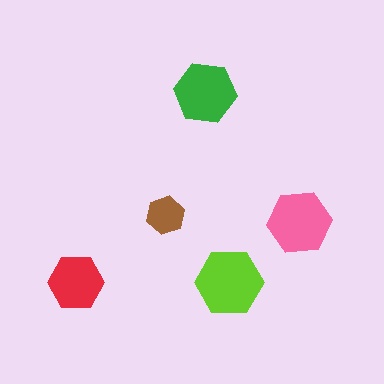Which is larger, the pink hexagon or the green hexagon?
The pink one.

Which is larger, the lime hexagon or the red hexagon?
The lime one.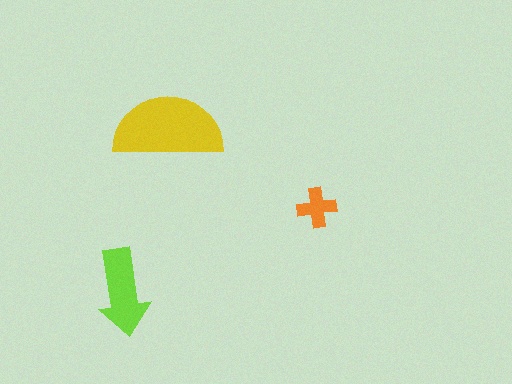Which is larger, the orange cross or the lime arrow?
The lime arrow.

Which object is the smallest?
The orange cross.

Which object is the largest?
The yellow semicircle.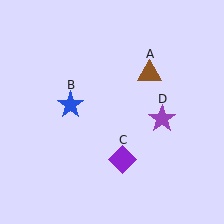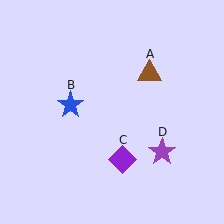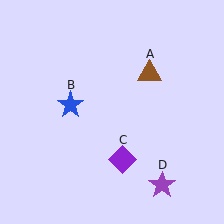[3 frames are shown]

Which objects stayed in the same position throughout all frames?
Brown triangle (object A) and blue star (object B) and purple diamond (object C) remained stationary.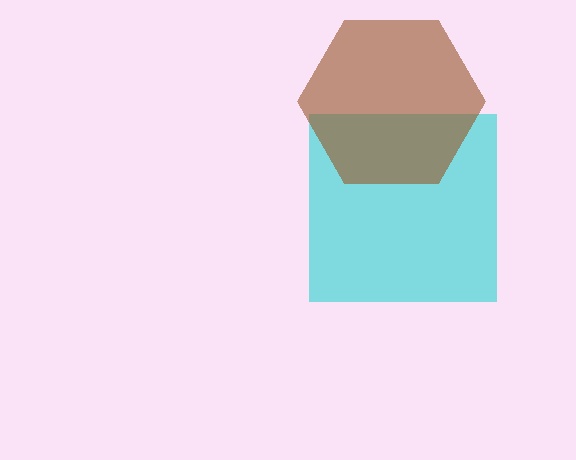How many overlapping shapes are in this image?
There are 2 overlapping shapes in the image.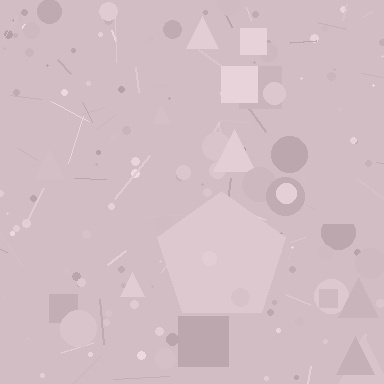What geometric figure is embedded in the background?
A pentagon is embedded in the background.